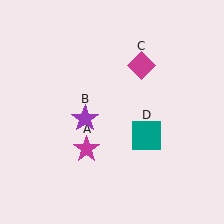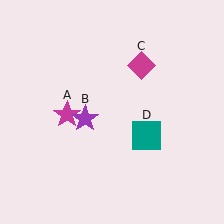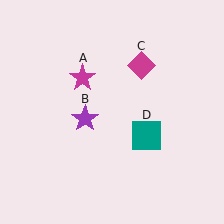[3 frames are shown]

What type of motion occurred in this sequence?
The magenta star (object A) rotated clockwise around the center of the scene.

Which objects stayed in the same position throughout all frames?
Purple star (object B) and magenta diamond (object C) and teal square (object D) remained stationary.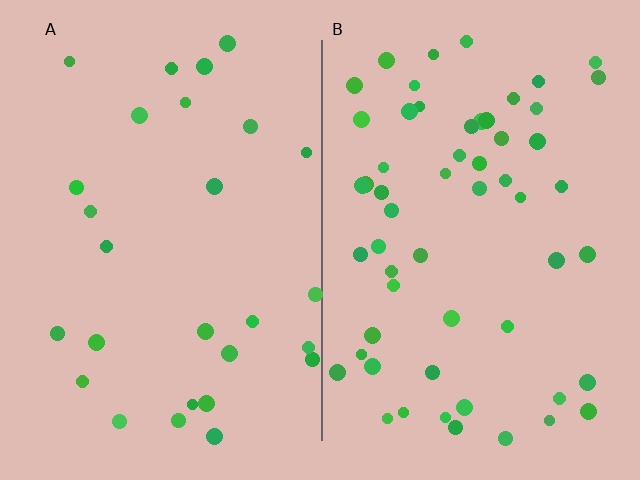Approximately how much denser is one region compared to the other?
Approximately 2.1× — region B over region A.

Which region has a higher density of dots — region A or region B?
B (the right).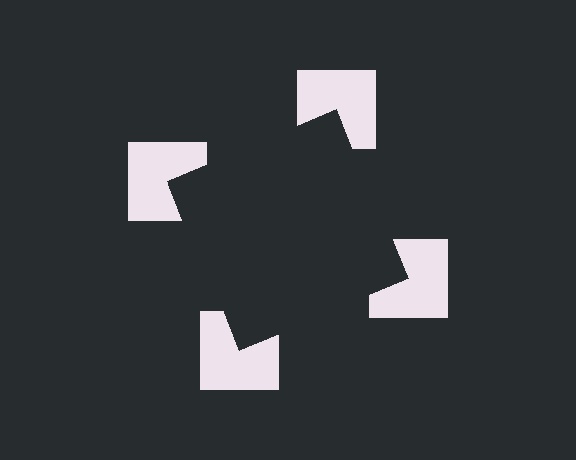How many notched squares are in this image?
There are 4 — one at each vertex of the illusory square.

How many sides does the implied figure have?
4 sides.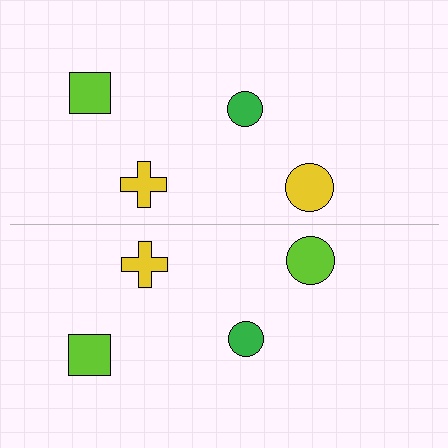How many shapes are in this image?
There are 8 shapes in this image.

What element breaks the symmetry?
The lime circle on the bottom side breaks the symmetry — its mirror counterpart is yellow.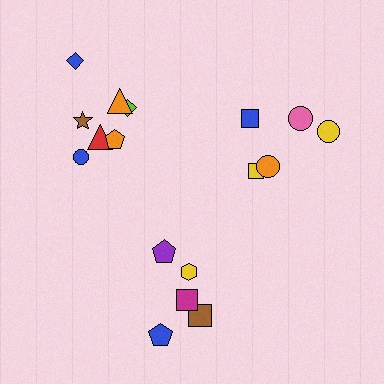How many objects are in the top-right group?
There are 5 objects.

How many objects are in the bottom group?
There are 5 objects.